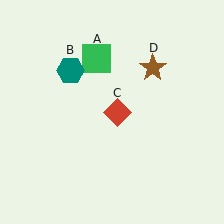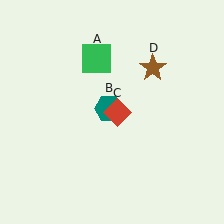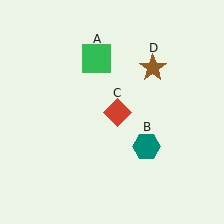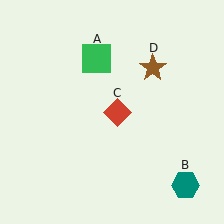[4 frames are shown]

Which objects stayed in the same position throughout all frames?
Green square (object A) and red diamond (object C) and brown star (object D) remained stationary.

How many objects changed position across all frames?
1 object changed position: teal hexagon (object B).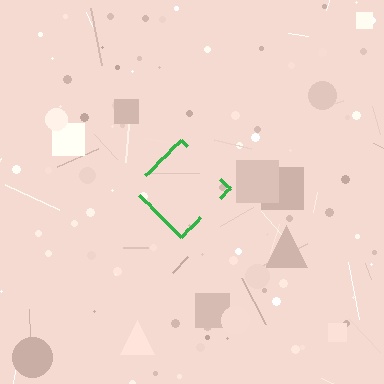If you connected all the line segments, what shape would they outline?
They would outline a diamond.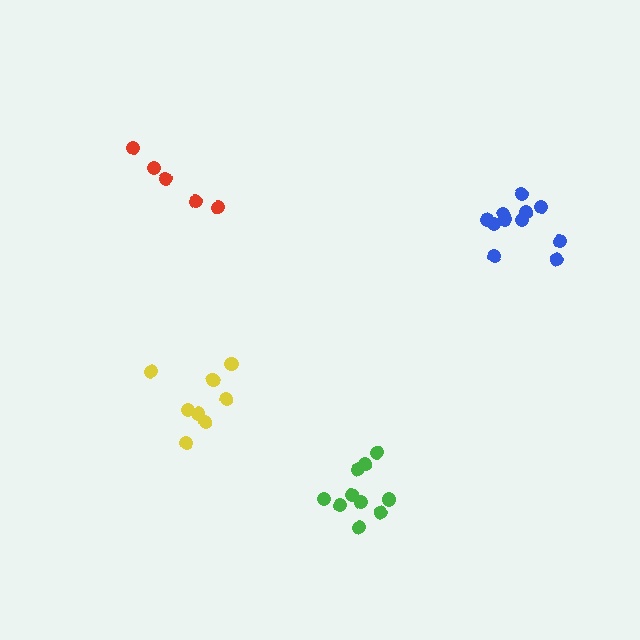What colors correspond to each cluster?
The clusters are colored: green, blue, red, yellow.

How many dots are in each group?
Group 1: 10 dots, Group 2: 11 dots, Group 3: 5 dots, Group 4: 8 dots (34 total).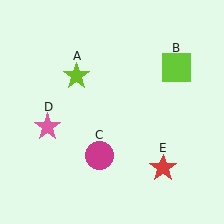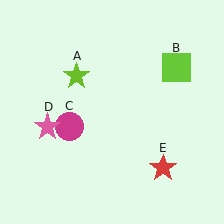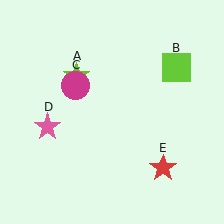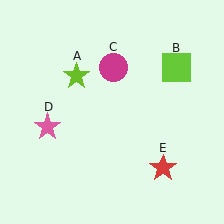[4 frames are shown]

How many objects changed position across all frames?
1 object changed position: magenta circle (object C).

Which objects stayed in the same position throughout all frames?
Lime star (object A) and lime square (object B) and pink star (object D) and red star (object E) remained stationary.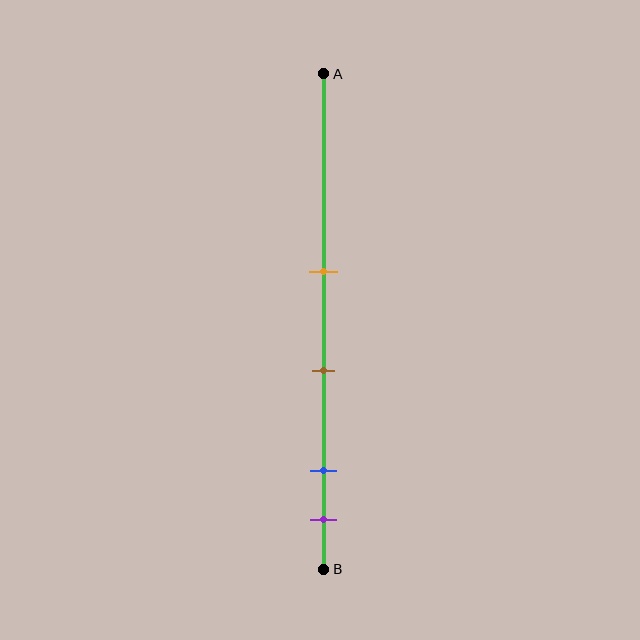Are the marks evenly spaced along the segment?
No, the marks are not evenly spaced.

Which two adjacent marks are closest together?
The blue and purple marks are the closest adjacent pair.